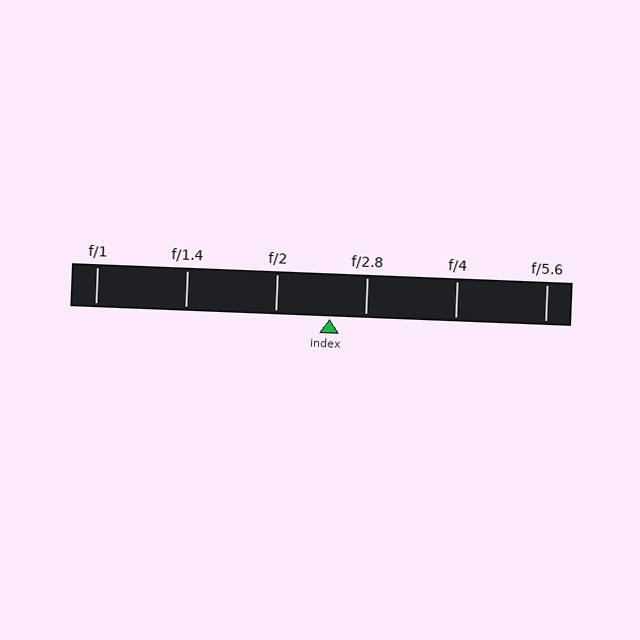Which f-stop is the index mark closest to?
The index mark is closest to f/2.8.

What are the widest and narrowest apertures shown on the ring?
The widest aperture shown is f/1 and the narrowest is f/5.6.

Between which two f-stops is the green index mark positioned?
The index mark is between f/2 and f/2.8.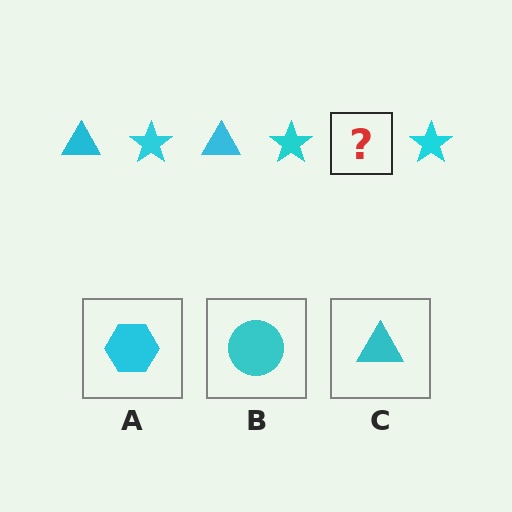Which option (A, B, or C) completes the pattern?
C.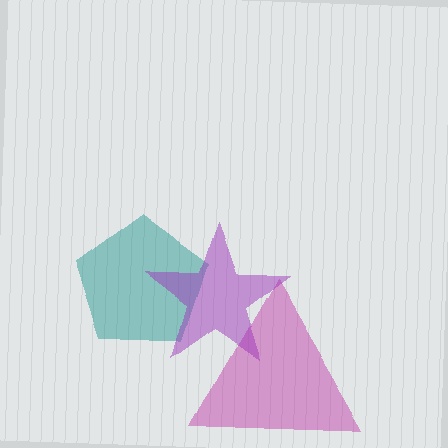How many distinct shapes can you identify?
There are 3 distinct shapes: a magenta triangle, a teal pentagon, a purple star.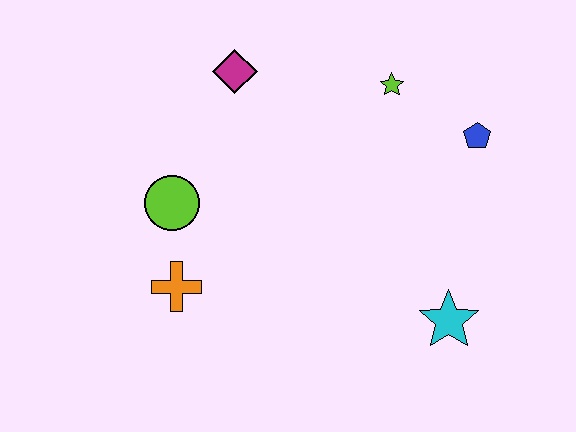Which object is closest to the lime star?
The blue pentagon is closest to the lime star.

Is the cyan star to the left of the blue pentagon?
Yes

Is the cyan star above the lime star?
No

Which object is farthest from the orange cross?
The blue pentagon is farthest from the orange cross.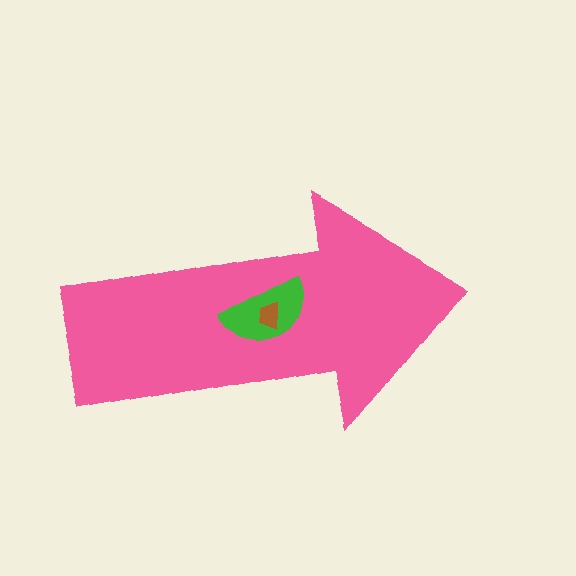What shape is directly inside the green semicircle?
The brown trapezoid.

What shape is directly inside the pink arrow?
The green semicircle.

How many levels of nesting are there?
3.